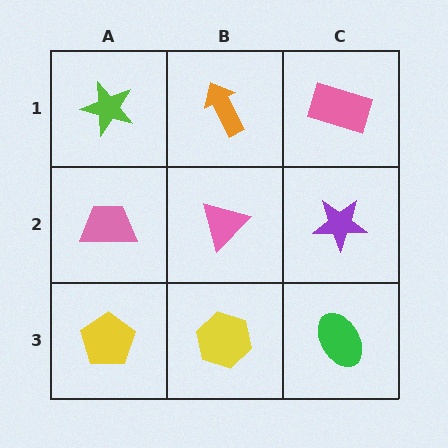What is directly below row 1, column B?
A pink triangle.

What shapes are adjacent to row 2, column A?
A lime star (row 1, column A), a yellow pentagon (row 3, column A), a pink triangle (row 2, column B).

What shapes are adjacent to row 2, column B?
An orange arrow (row 1, column B), a yellow hexagon (row 3, column B), a pink trapezoid (row 2, column A), a purple star (row 2, column C).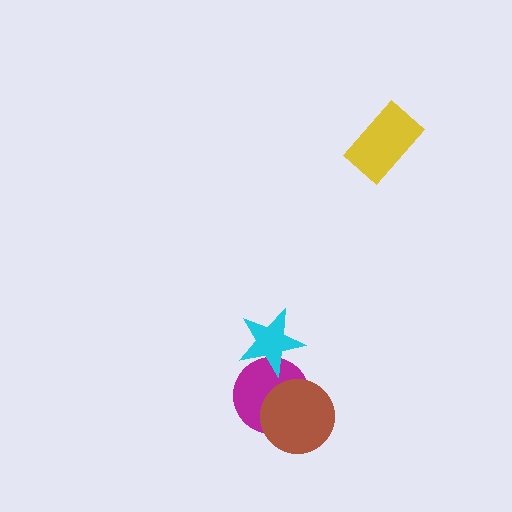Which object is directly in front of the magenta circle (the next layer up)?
The cyan star is directly in front of the magenta circle.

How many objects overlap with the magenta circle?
2 objects overlap with the magenta circle.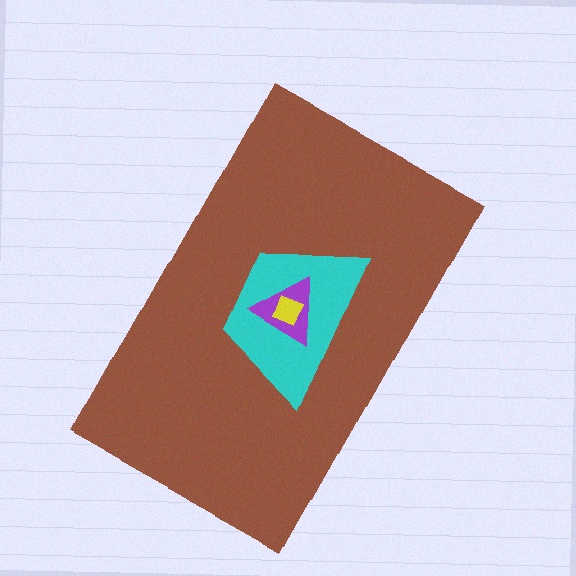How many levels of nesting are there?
4.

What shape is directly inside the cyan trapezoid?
The purple triangle.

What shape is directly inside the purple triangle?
The yellow diamond.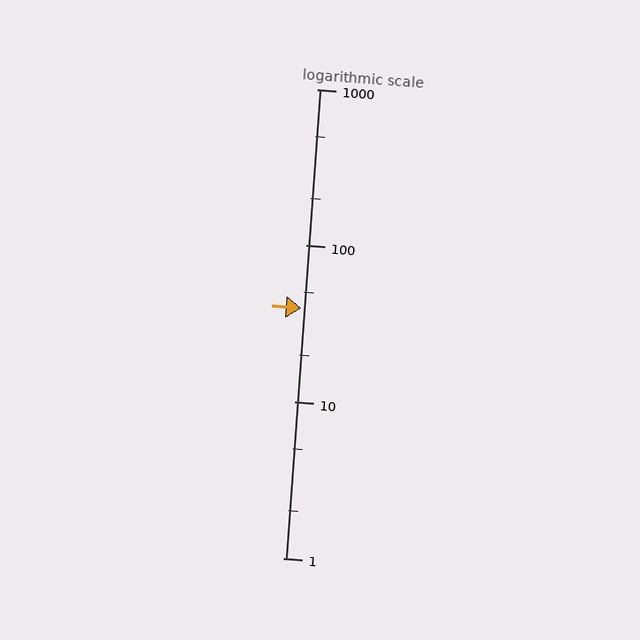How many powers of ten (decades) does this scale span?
The scale spans 3 decades, from 1 to 1000.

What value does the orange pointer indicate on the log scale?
The pointer indicates approximately 40.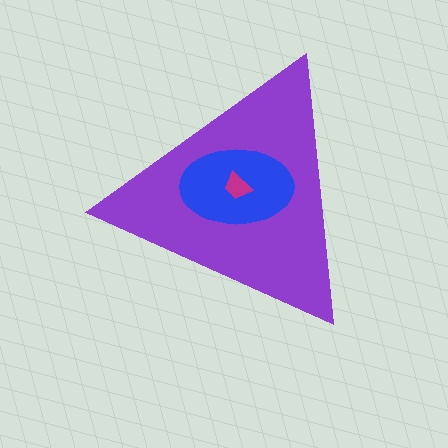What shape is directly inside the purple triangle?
The blue ellipse.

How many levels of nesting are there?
3.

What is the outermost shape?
The purple triangle.